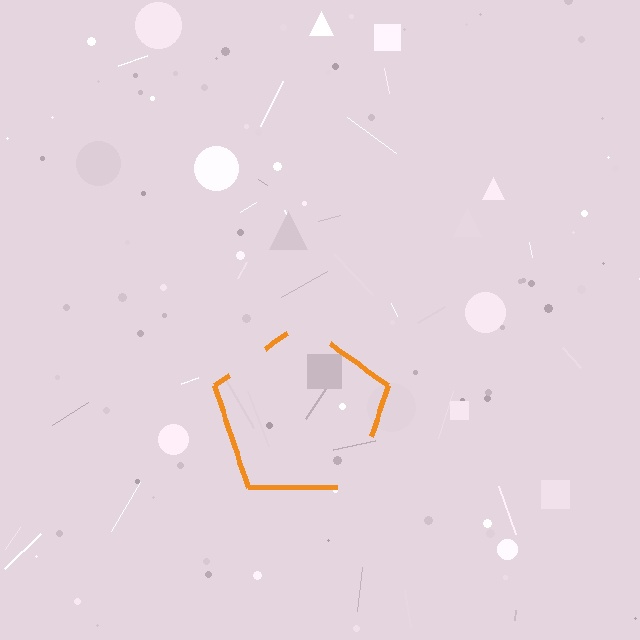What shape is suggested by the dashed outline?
The dashed outline suggests a pentagon.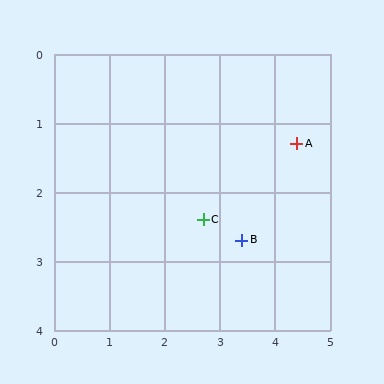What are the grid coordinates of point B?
Point B is at approximately (3.4, 2.7).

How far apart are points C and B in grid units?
Points C and B are about 0.8 grid units apart.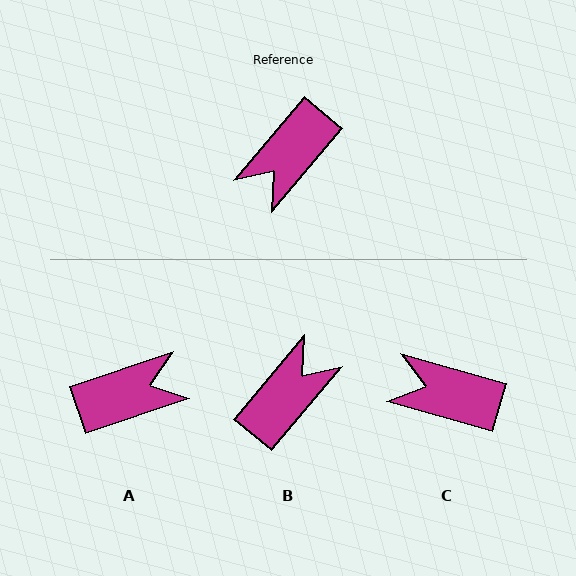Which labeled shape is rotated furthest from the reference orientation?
B, about 179 degrees away.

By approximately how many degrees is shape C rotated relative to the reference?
Approximately 66 degrees clockwise.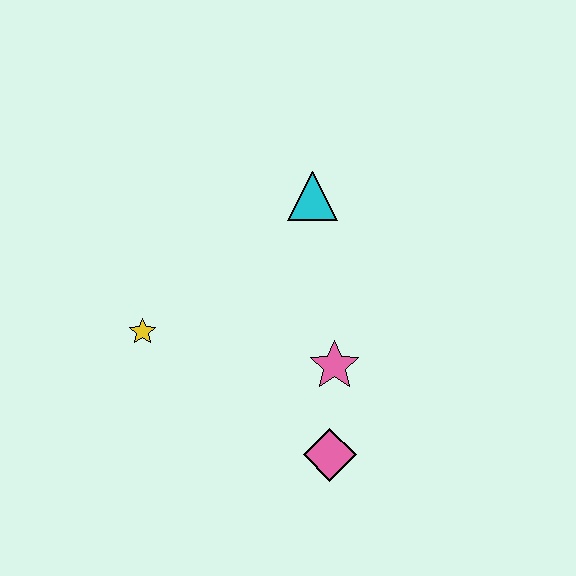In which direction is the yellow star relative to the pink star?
The yellow star is to the left of the pink star.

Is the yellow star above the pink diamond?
Yes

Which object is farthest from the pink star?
The yellow star is farthest from the pink star.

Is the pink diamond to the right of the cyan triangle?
Yes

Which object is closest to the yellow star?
The pink star is closest to the yellow star.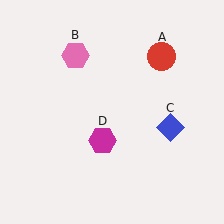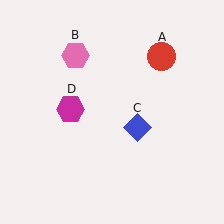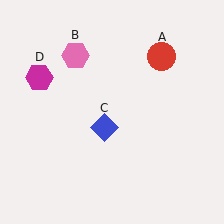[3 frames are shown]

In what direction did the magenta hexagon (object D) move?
The magenta hexagon (object D) moved up and to the left.